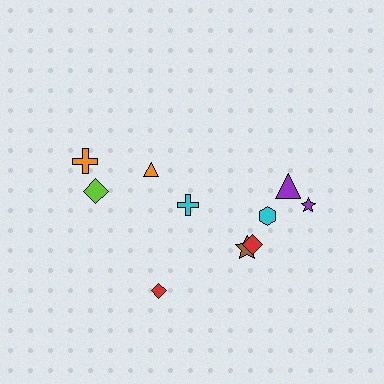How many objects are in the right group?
There are 6 objects.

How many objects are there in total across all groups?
There are 10 objects.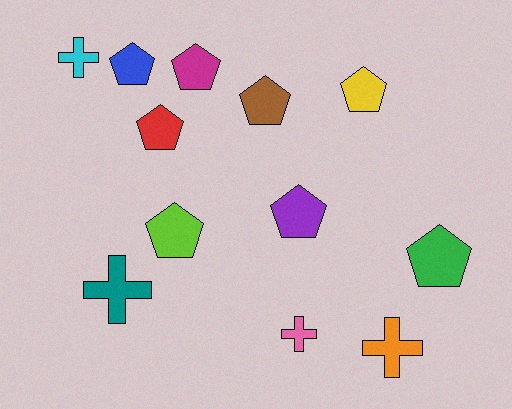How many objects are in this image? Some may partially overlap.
There are 12 objects.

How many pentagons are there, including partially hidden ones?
There are 8 pentagons.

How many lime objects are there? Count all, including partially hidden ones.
There is 1 lime object.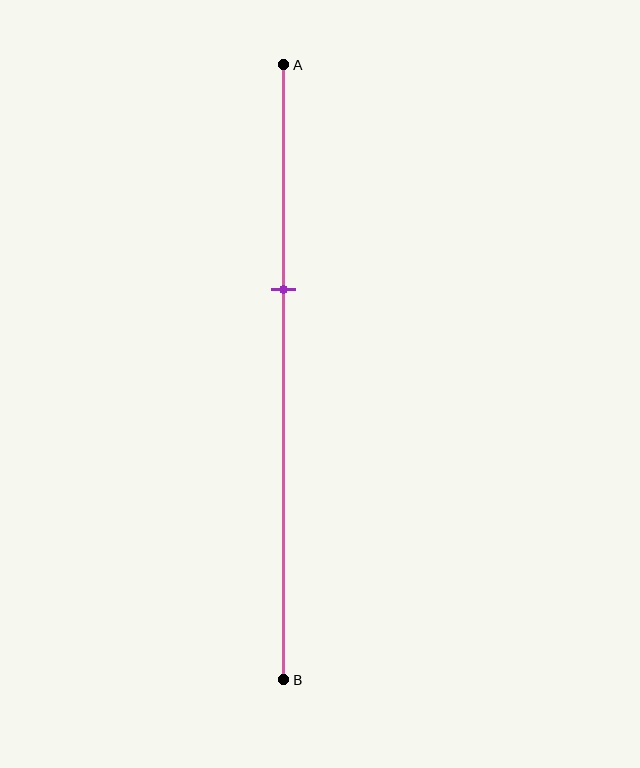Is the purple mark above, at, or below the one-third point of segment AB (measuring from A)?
The purple mark is below the one-third point of segment AB.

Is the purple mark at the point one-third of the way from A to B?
No, the mark is at about 35% from A, not at the 33% one-third point.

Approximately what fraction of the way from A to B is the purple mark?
The purple mark is approximately 35% of the way from A to B.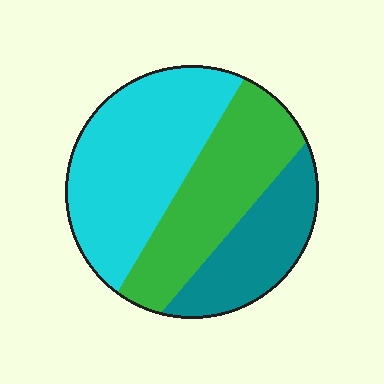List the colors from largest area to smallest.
From largest to smallest: cyan, green, teal.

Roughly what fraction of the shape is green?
Green covers roughly 35% of the shape.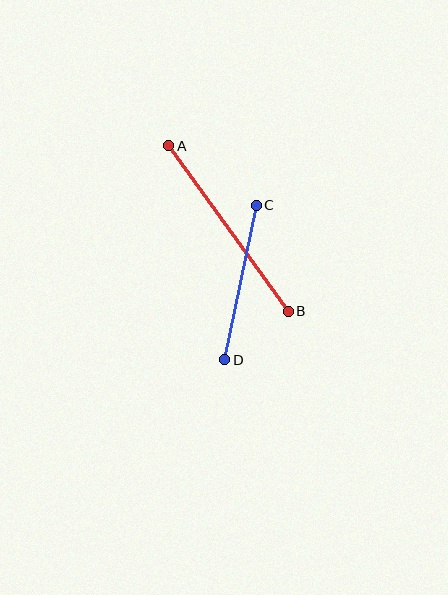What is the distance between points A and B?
The distance is approximately 204 pixels.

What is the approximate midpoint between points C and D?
The midpoint is at approximately (240, 282) pixels.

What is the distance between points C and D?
The distance is approximately 158 pixels.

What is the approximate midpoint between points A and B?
The midpoint is at approximately (228, 228) pixels.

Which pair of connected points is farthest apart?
Points A and B are farthest apart.